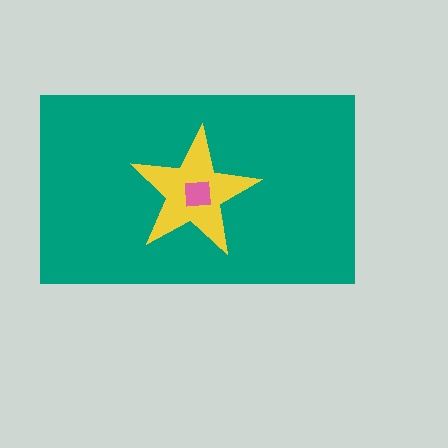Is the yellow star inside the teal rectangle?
Yes.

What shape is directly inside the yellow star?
The pink square.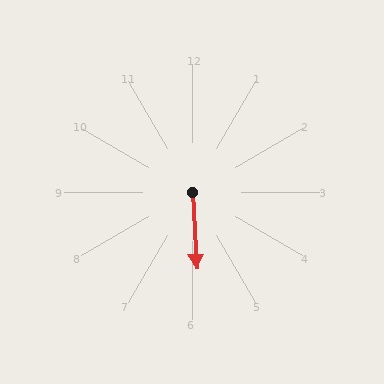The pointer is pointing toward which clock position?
Roughly 6 o'clock.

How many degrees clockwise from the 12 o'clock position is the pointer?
Approximately 177 degrees.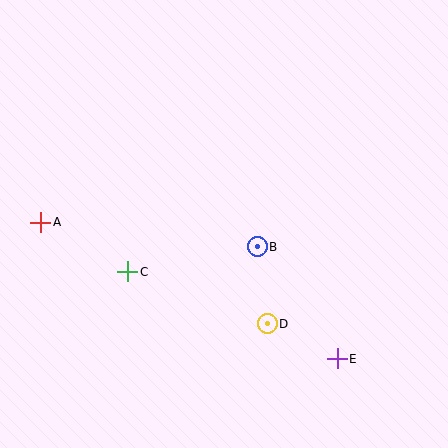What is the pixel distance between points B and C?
The distance between B and C is 132 pixels.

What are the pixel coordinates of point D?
Point D is at (267, 324).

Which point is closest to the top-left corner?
Point A is closest to the top-left corner.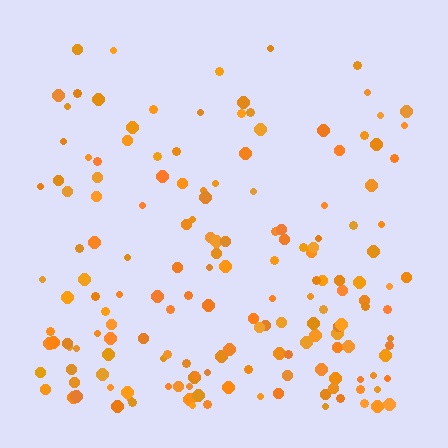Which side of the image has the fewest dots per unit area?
The top.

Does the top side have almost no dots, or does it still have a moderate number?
Still a moderate number, just noticeably fewer than the bottom.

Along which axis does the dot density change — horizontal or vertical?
Vertical.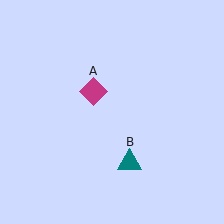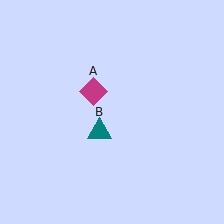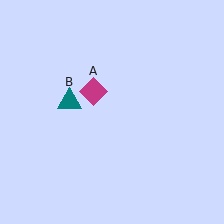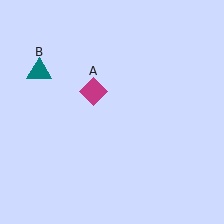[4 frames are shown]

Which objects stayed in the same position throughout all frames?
Magenta diamond (object A) remained stationary.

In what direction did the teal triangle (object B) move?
The teal triangle (object B) moved up and to the left.